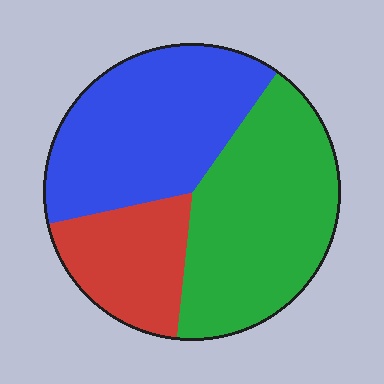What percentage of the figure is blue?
Blue covers 38% of the figure.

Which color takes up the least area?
Red, at roughly 20%.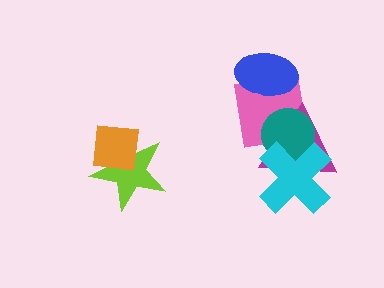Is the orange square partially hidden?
No, no other shape covers it.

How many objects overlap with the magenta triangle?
3 objects overlap with the magenta triangle.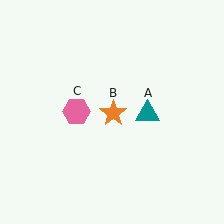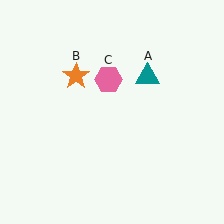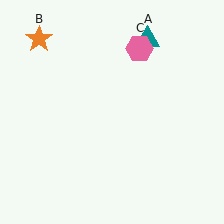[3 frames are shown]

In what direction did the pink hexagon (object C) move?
The pink hexagon (object C) moved up and to the right.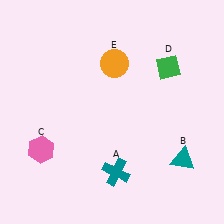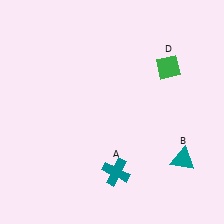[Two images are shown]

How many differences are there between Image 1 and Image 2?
There are 2 differences between the two images.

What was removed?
The pink hexagon (C), the orange circle (E) were removed in Image 2.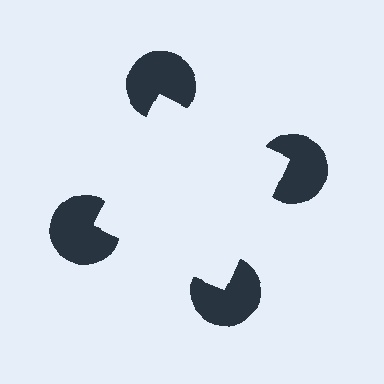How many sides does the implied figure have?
4 sides.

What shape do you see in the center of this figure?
An illusory square — its edges are inferred from the aligned wedge cuts in the pac-man discs, not physically drawn.